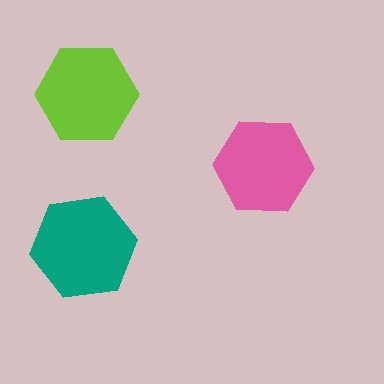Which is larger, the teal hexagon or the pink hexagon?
The teal one.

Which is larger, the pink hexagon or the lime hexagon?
The lime one.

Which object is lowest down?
The teal hexagon is bottommost.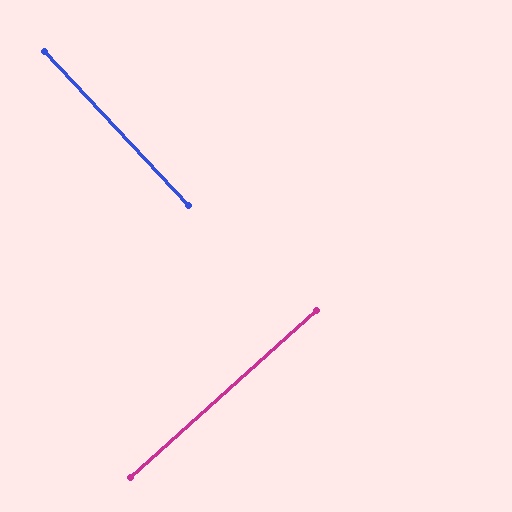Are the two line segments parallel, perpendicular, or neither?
Perpendicular — they meet at approximately 89°.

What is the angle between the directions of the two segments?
Approximately 89 degrees.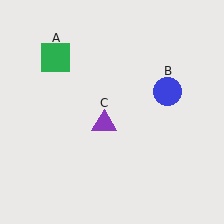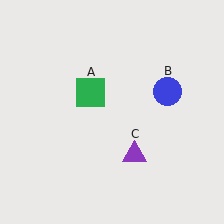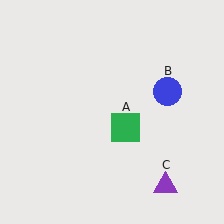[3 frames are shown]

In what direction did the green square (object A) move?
The green square (object A) moved down and to the right.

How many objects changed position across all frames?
2 objects changed position: green square (object A), purple triangle (object C).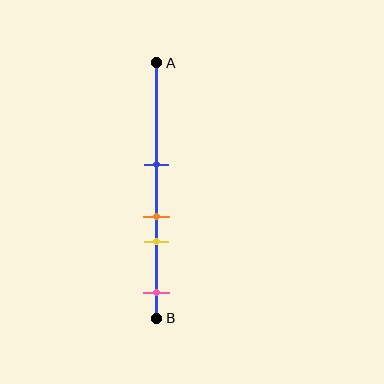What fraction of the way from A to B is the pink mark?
The pink mark is approximately 90% (0.9) of the way from A to B.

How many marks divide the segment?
There are 4 marks dividing the segment.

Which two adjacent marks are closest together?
The orange and yellow marks are the closest adjacent pair.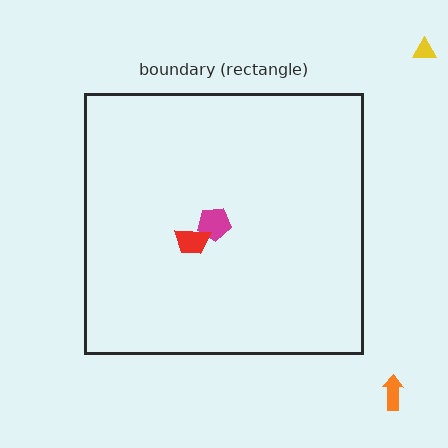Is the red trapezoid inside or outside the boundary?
Inside.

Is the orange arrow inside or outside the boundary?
Outside.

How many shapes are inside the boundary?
2 inside, 2 outside.